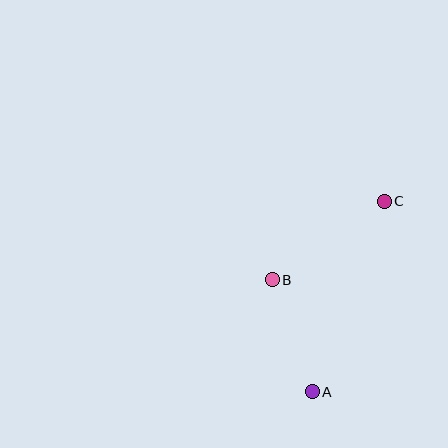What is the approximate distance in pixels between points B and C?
The distance between B and C is approximately 137 pixels.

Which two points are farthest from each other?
Points A and C are farthest from each other.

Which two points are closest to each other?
Points A and B are closest to each other.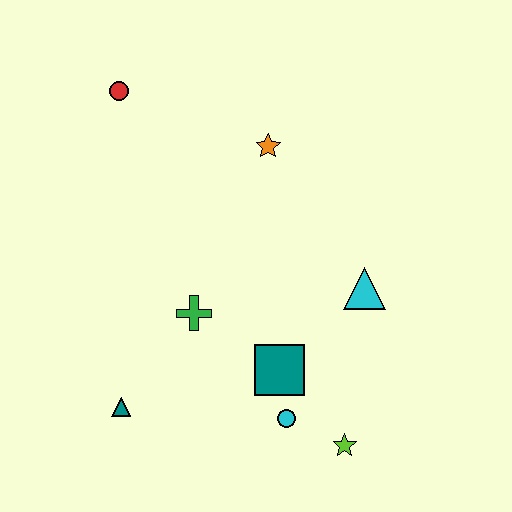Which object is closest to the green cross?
The teal square is closest to the green cross.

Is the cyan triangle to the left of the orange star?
No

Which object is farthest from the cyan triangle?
The red circle is farthest from the cyan triangle.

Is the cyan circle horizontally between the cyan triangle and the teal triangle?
Yes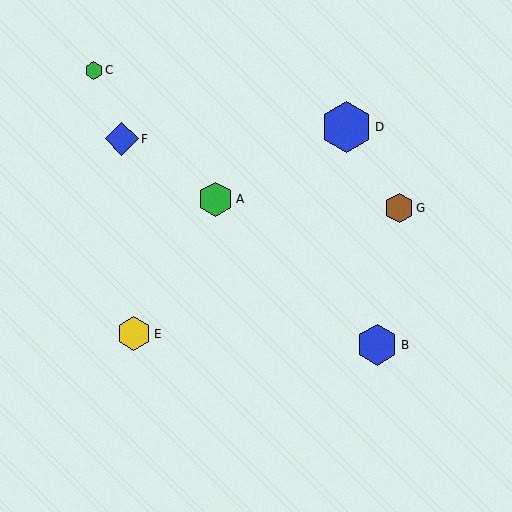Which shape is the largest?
The blue hexagon (labeled D) is the largest.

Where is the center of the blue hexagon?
The center of the blue hexagon is at (347, 127).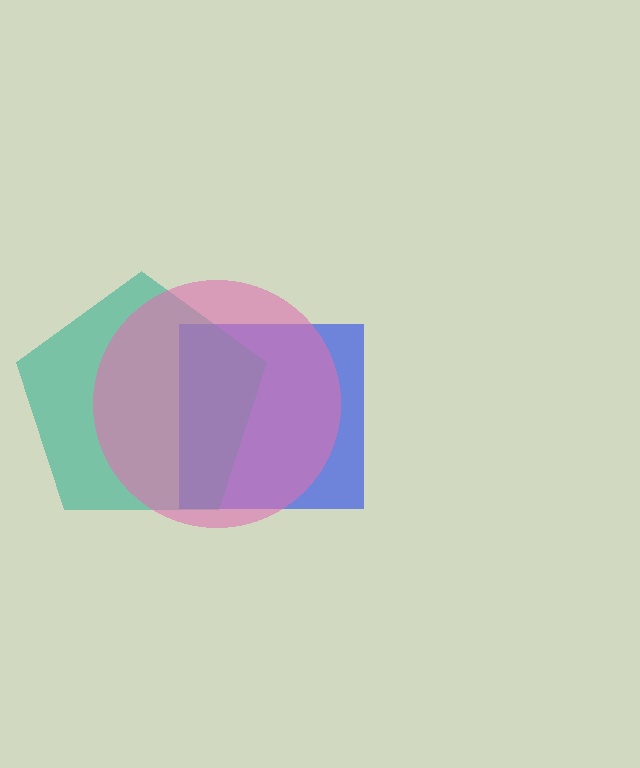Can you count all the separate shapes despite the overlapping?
Yes, there are 3 separate shapes.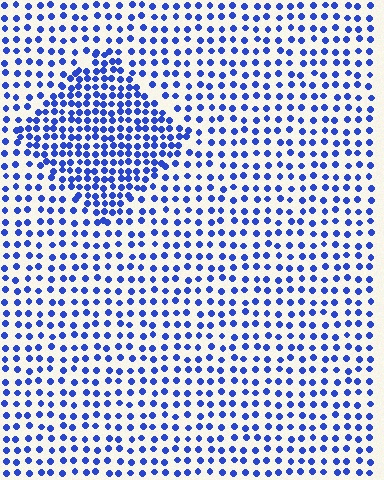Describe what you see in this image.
The image contains small blue elements arranged at two different densities. A diamond-shaped region is visible where the elements are more densely packed than the surrounding area.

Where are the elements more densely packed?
The elements are more densely packed inside the diamond boundary.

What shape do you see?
I see a diamond.